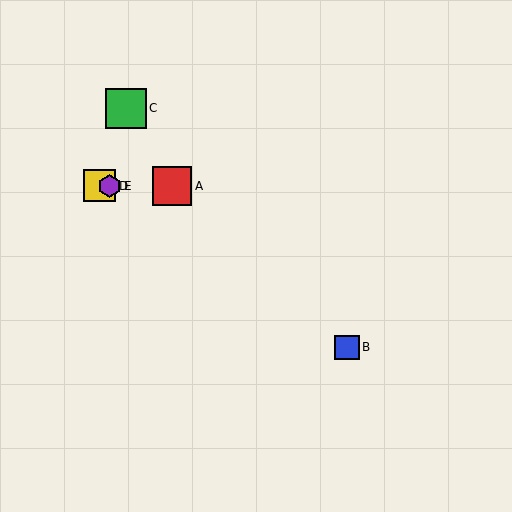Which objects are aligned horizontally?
Objects A, D, E are aligned horizontally.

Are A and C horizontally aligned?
No, A is at y≈186 and C is at y≈108.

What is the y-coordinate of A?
Object A is at y≈186.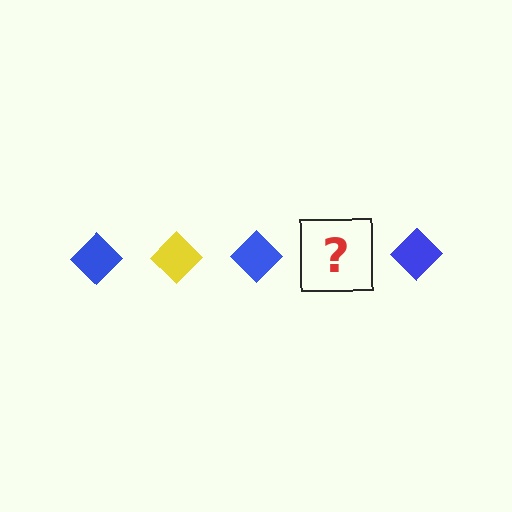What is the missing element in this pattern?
The missing element is a yellow diamond.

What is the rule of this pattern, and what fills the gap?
The rule is that the pattern cycles through blue, yellow diamonds. The gap should be filled with a yellow diamond.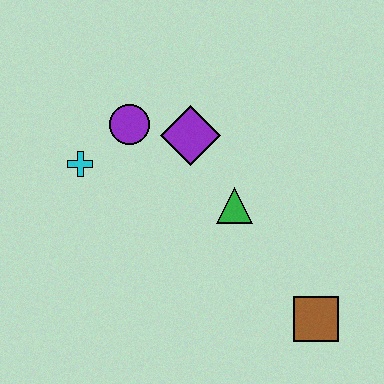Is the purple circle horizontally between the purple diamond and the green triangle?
No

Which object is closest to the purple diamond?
The purple circle is closest to the purple diamond.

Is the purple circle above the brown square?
Yes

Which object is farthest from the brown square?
The cyan cross is farthest from the brown square.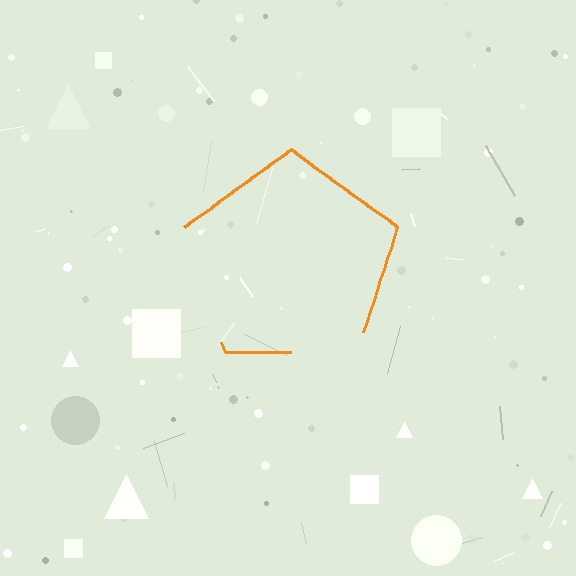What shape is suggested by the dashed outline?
The dashed outline suggests a pentagon.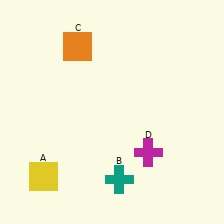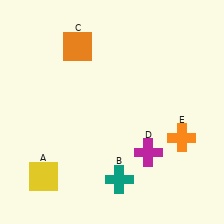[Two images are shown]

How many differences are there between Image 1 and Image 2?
There is 1 difference between the two images.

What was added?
An orange cross (E) was added in Image 2.